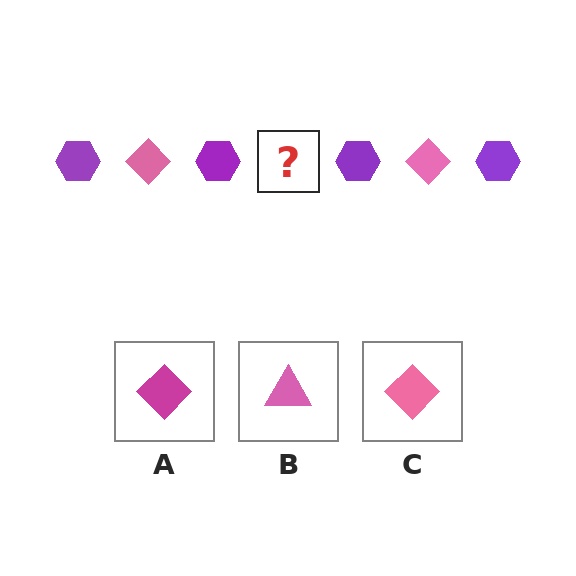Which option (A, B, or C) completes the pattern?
C.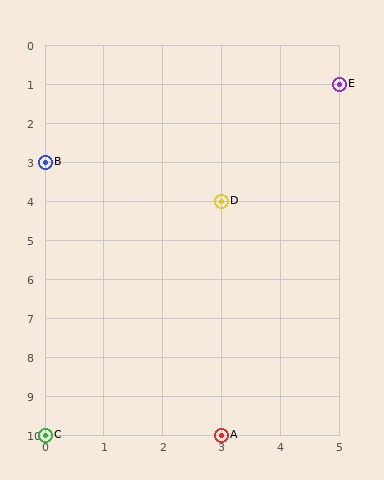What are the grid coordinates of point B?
Point B is at grid coordinates (0, 3).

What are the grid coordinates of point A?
Point A is at grid coordinates (3, 10).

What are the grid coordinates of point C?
Point C is at grid coordinates (0, 10).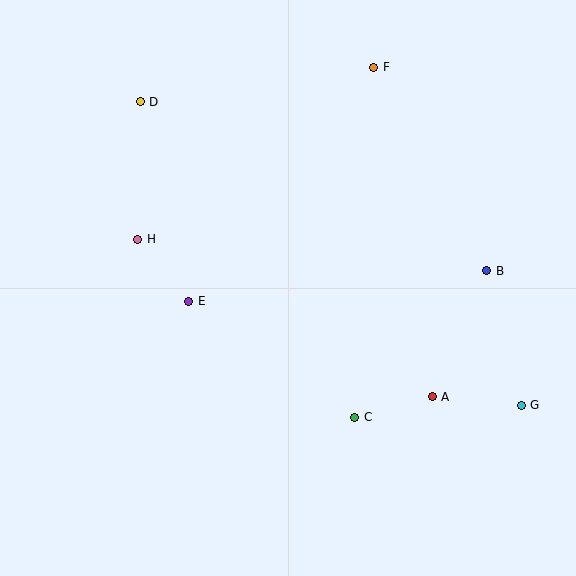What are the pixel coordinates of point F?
Point F is at (374, 67).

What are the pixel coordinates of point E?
Point E is at (189, 301).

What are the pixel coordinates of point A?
Point A is at (432, 397).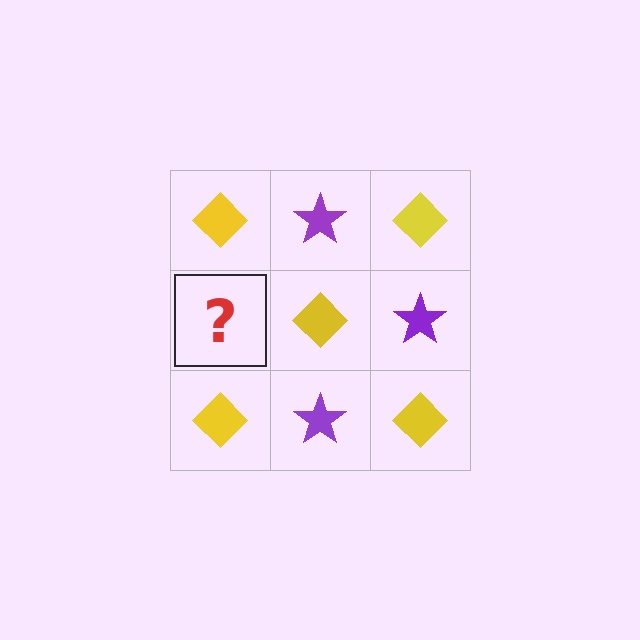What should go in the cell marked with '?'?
The missing cell should contain a purple star.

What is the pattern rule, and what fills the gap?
The rule is that it alternates yellow diamond and purple star in a checkerboard pattern. The gap should be filled with a purple star.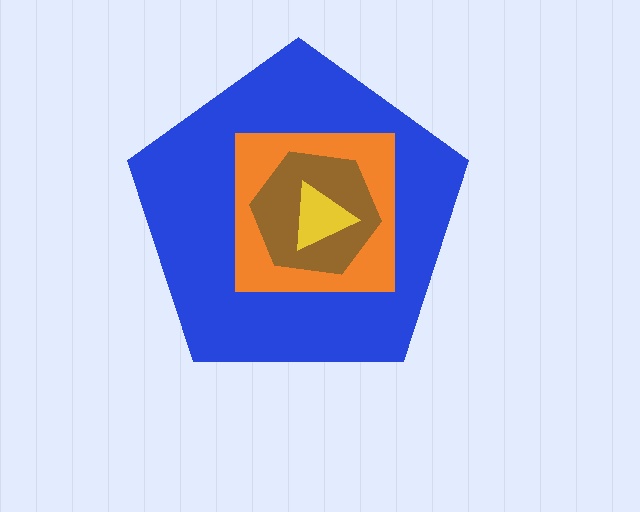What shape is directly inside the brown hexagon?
The yellow triangle.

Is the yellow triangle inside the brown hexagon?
Yes.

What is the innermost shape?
The yellow triangle.